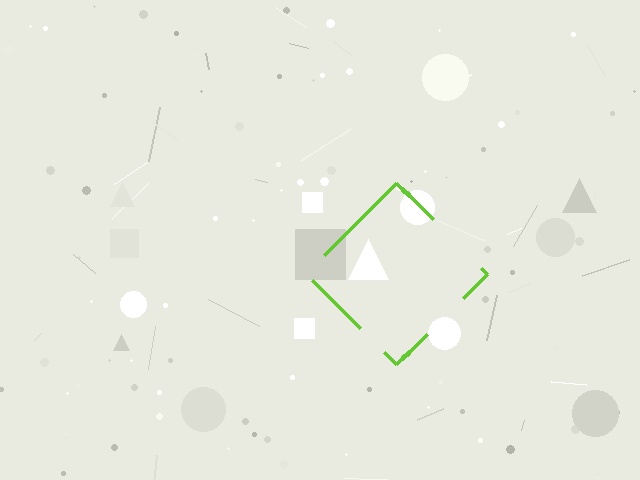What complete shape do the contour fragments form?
The contour fragments form a diamond.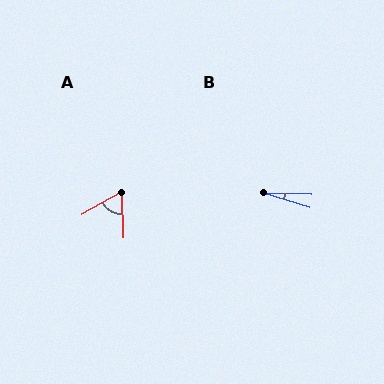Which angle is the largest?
A, at approximately 62 degrees.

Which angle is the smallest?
B, at approximately 15 degrees.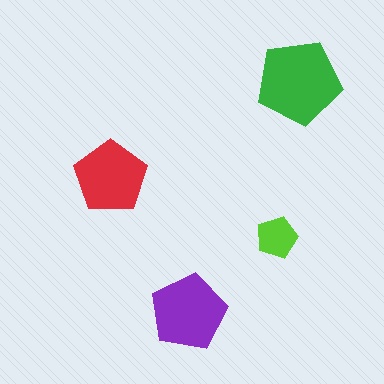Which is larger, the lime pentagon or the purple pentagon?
The purple one.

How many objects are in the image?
There are 4 objects in the image.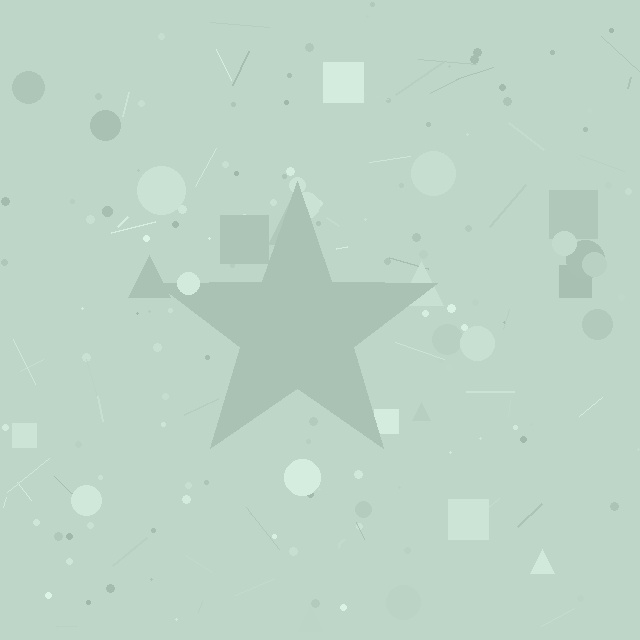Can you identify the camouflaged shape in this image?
The camouflaged shape is a star.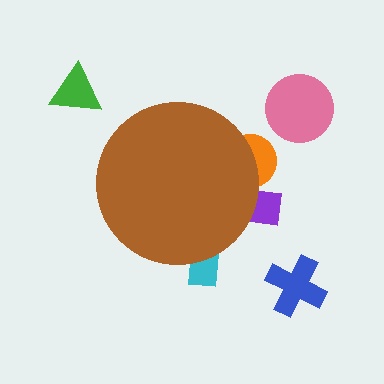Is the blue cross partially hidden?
No, the blue cross is fully visible.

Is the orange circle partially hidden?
Yes, the orange circle is partially hidden behind the brown circle.